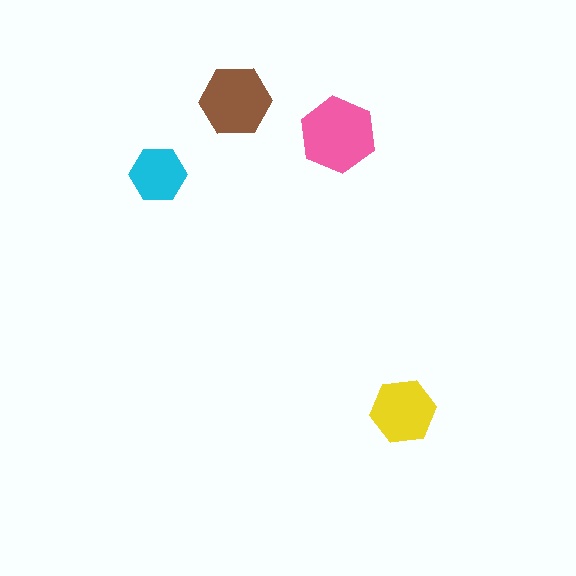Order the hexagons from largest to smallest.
the pink one, the brown one, the yellow one, the cyan one.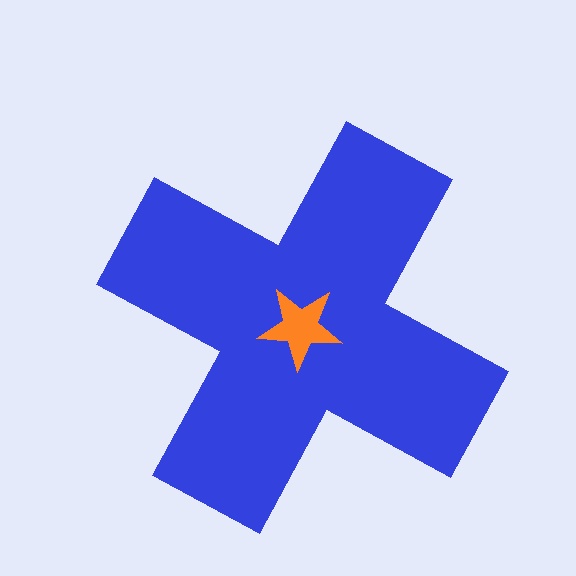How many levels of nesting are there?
2.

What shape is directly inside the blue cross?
The orange star.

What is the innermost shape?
The orange star.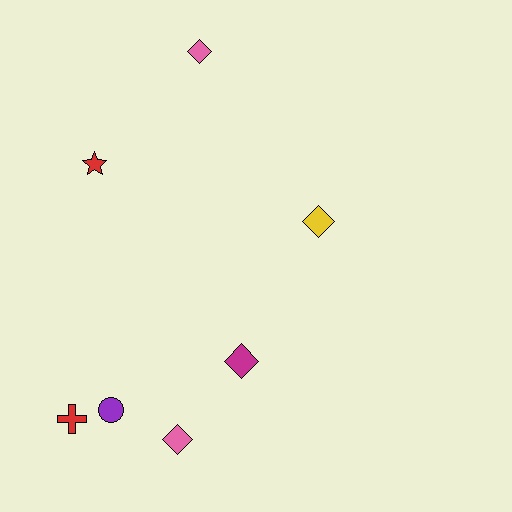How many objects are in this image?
There are 7 objects.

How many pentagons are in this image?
There are no pentagons.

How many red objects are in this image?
There are 2 red objects.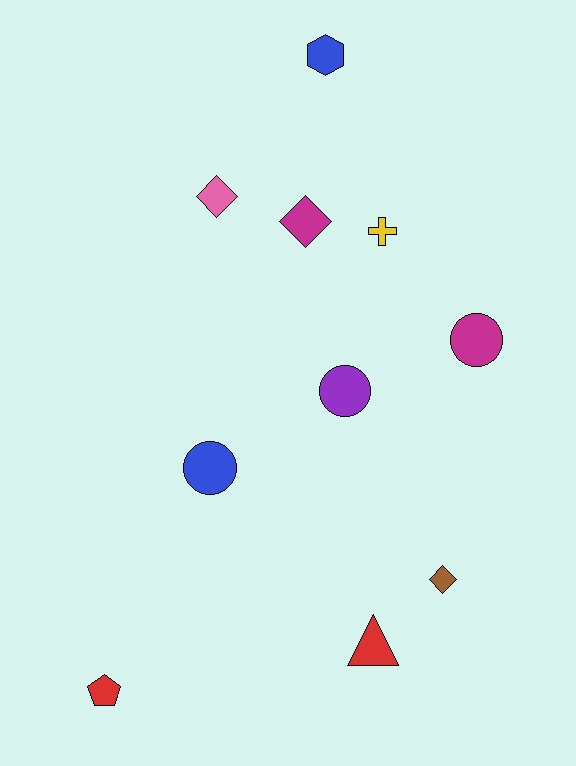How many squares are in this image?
There are no squares.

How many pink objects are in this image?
There is 1 pink object.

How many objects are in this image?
There are 10 objects.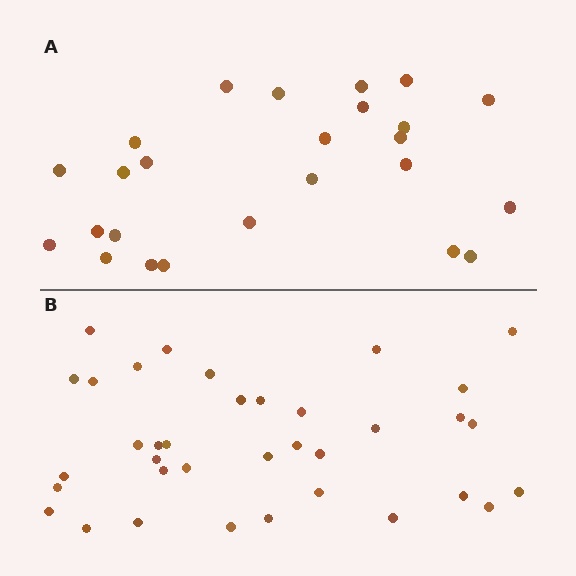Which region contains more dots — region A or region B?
Region B (the bottom region) has more dots.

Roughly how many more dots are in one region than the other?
Region B has roughly 12 or so more dots than region A.